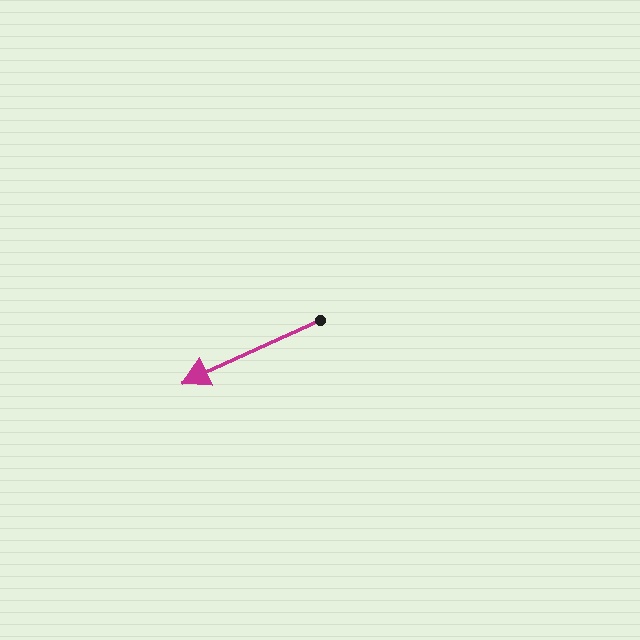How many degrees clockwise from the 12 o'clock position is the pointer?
Approximately 246 degrees.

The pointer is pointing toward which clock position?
Roughly 8 o'clock.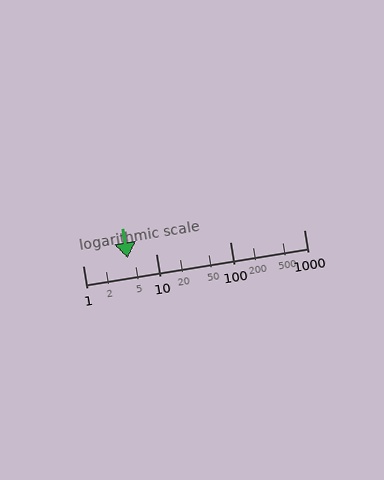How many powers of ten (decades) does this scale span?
The scale spans 3 decades, from 1 to 1000.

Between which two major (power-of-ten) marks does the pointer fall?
The pointer is between 1 and 10.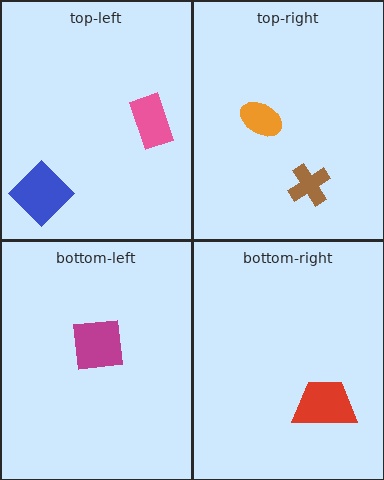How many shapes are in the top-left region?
2.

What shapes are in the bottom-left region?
The magenta square.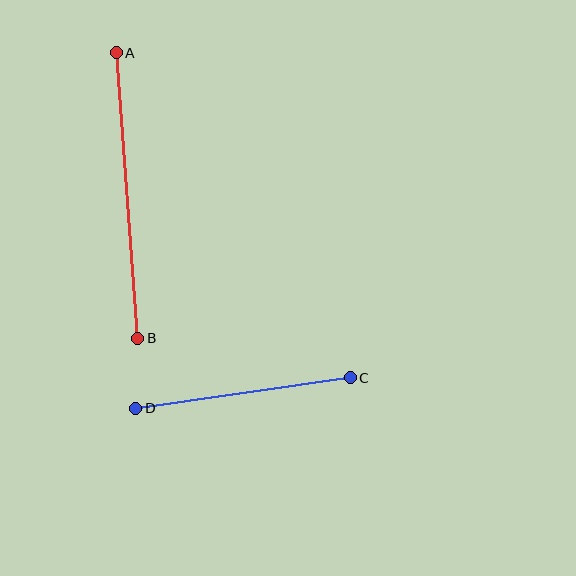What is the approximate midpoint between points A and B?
The midpoint is at approximately (127, 195) pixels.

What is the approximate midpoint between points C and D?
The midpoint is at approximately (243, 393) pixels.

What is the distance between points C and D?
The distance is approximately 217 pixels.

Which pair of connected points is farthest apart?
Points A and B are farthest apart.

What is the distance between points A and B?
The distance is approximately 286 pixels.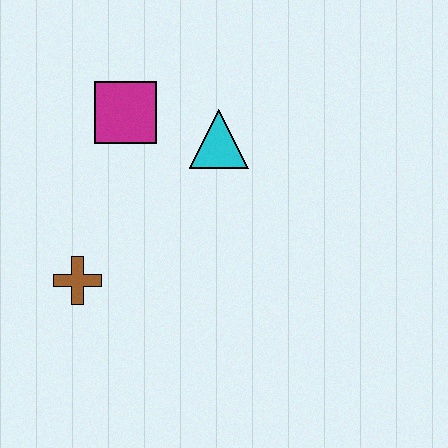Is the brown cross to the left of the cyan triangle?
Yes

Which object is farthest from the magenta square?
The brown cross is farthest from the magenta square.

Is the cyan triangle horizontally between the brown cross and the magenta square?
No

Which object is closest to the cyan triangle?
The magenta square is closest to the cyan triangle.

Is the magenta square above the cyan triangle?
Yes